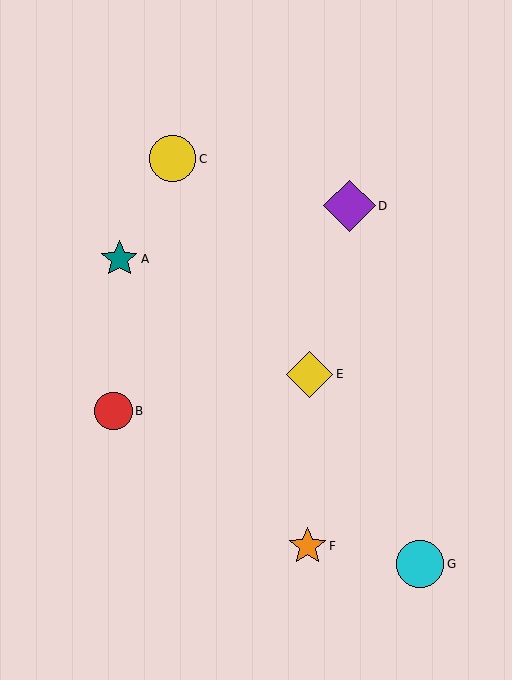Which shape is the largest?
The purple diamond (labeled D) is the largest.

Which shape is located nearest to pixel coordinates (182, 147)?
The yellow circle (labeled C) at (173, 159) is nearest to that location.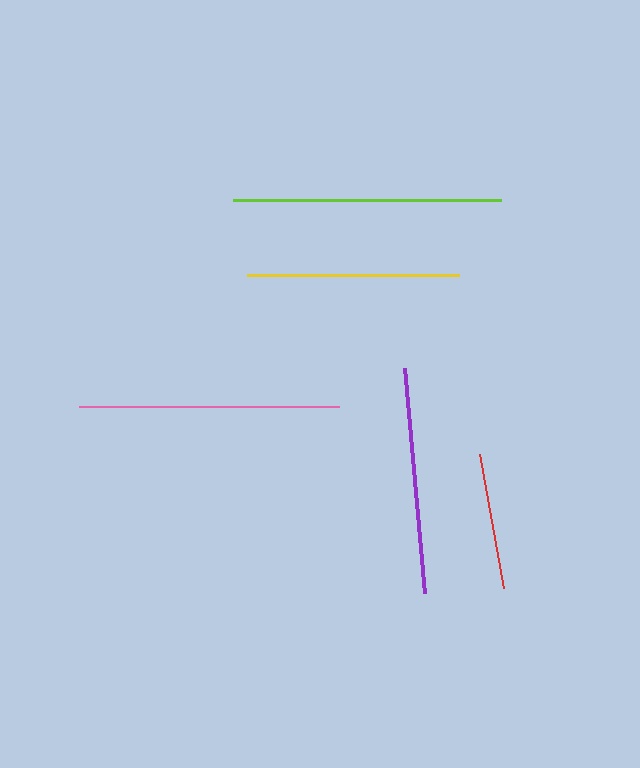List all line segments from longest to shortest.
From longest to shortest: lime, pink, purple, yellow, red.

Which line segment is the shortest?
The red line is the shortest at approximately 136 pixels.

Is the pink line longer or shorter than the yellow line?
The pink line is longer than the yellow line.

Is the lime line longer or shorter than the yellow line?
The lime line is longer than the yellow line.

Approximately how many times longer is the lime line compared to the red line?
The lime line is approximately 2.0 times the length of the red line.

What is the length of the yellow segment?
The yellow segment is approximately 213 pixels long.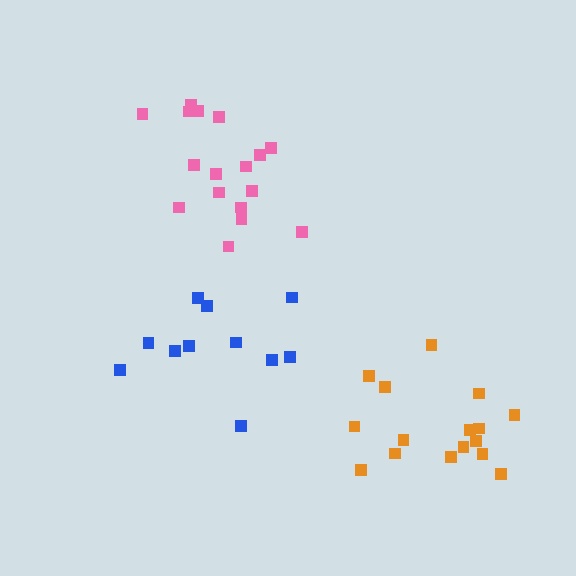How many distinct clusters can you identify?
There are 3 distinct clusters.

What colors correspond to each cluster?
The clusters are colored: orange, pink, blue.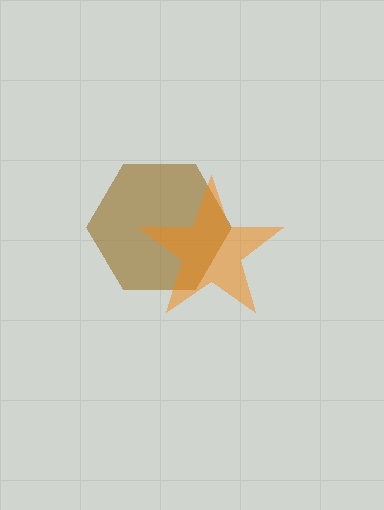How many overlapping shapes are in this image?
There are 2 overlapping shapes in the image.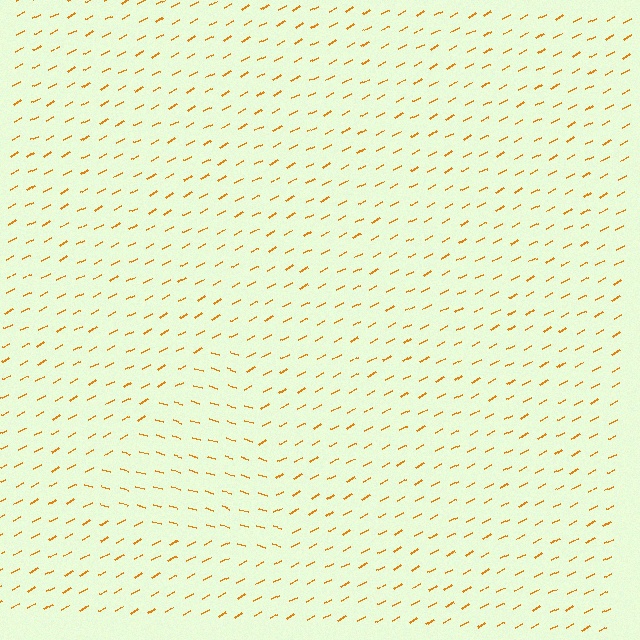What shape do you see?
I see a triangle.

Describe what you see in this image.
The image is filled with small orange line segments. A triangle region in the image has lines oriented differently from the surrounding lines, creating a visible texture boundary.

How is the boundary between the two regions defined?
The boundary is defined purely by a change in line orientation (approximately 45 degrees difference). All lines are the same color and thickness.